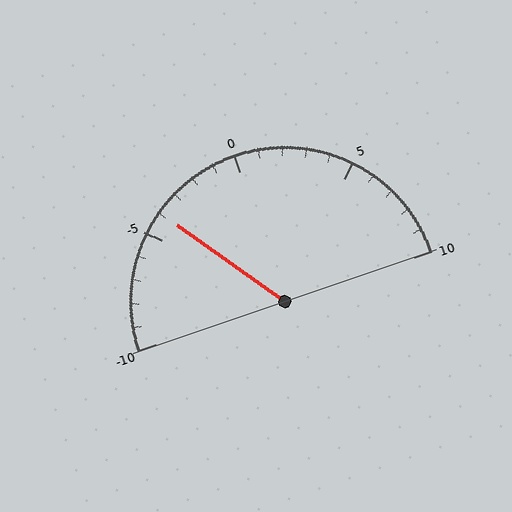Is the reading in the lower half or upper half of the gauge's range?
The reading is in the lower half of the range (-10 to 10).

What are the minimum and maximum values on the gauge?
The gauge ranges from -10 to 10.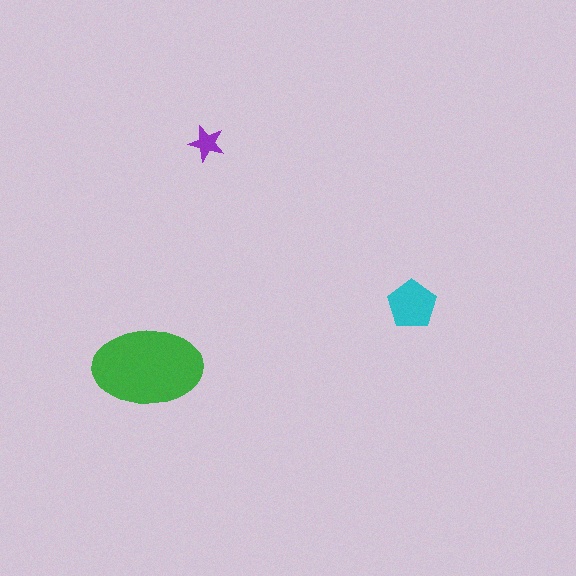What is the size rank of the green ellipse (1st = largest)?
1st.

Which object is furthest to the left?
The green ellipse is leftmost.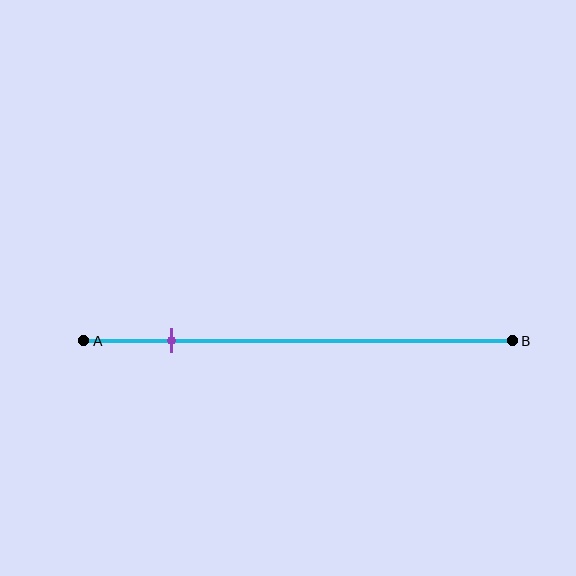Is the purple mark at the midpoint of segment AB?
No, the mark is at about 20% from A, not at the 50% midpoint.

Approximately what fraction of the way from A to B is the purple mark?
The purple mark is approximately 20% of the way from A to B.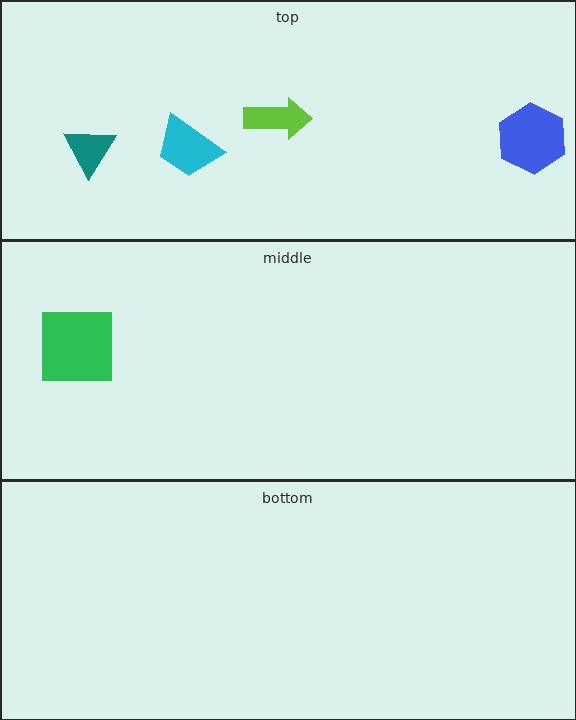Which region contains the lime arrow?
The top region.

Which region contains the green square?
The middle region.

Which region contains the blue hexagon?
The top region.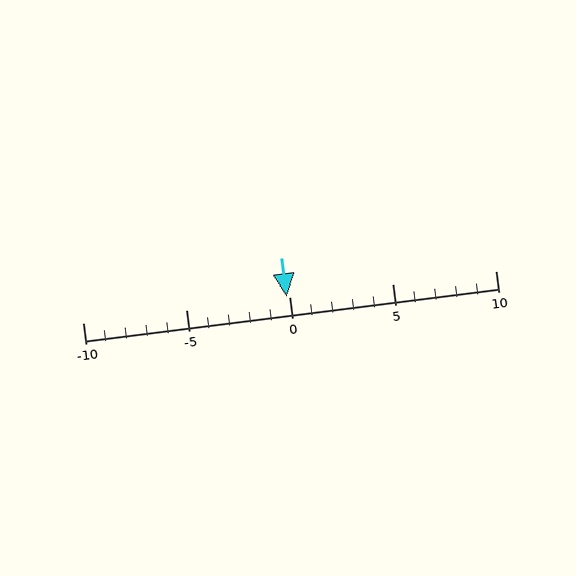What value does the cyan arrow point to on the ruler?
The cyan arrow points to approximately 0.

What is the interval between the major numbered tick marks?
The major tick marks are spaced 5 units apart.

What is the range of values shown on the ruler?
The ruler shows values from -10 to 10.